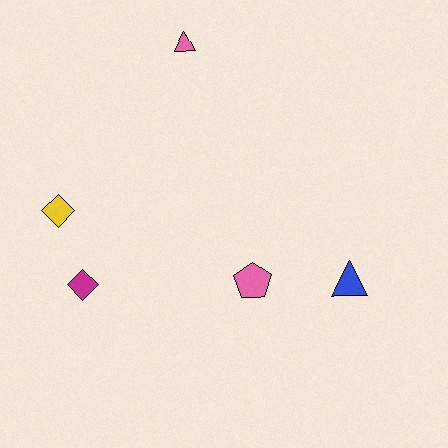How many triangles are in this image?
There are 2 triangles.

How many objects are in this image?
There are 5 objects.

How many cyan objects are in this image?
There are no cyan objects.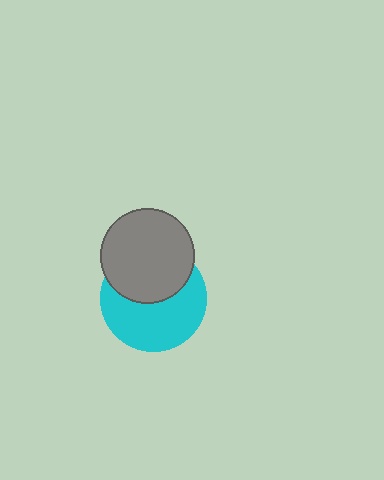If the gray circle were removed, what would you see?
You would see the complete cyan circle.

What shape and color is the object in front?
The object in front is a gray circle.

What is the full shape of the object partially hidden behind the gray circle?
The partially hidden object is a cyan circle.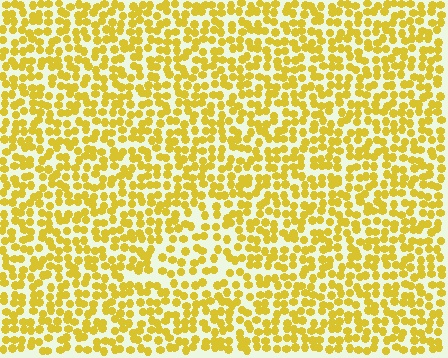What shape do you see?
I see a triangle.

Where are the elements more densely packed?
The elements are more densely packed outside the triangle boundary.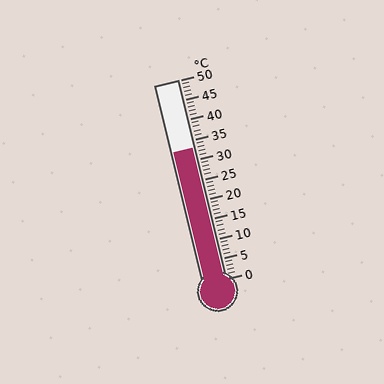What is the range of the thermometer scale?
The thermometer scale ranges from 0°C to 50°C.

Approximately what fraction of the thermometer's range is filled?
The thermometer is filled to approximately 65% of its range.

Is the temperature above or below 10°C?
The temperature is above 10°C.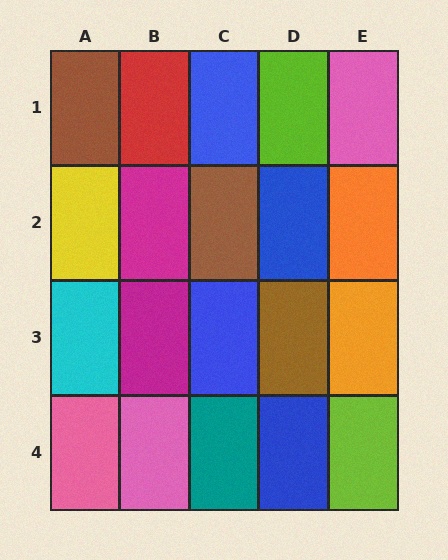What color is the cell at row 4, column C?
Teal.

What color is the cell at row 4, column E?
Lime.